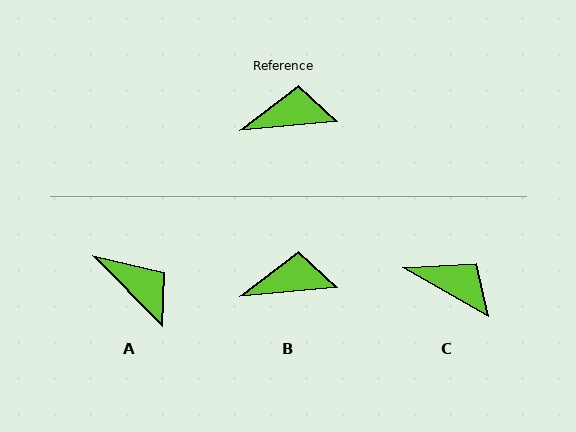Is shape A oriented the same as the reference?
No, it is off by about 50 degrees.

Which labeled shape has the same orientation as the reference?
B.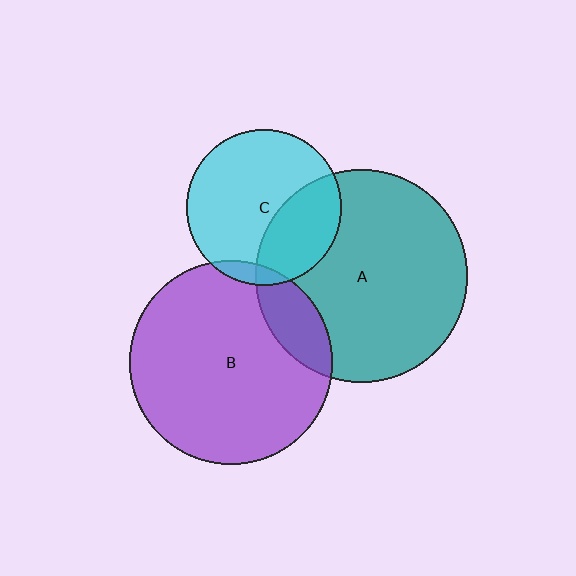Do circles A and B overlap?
Yes.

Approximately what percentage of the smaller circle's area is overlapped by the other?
Approximately 15%.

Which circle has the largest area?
Circle A (teal).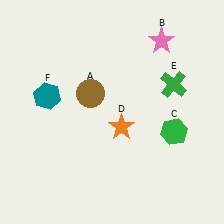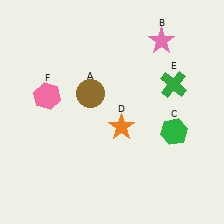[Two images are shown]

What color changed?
The hexagon (F) changed from teal in Image 1 to pink in Image 2.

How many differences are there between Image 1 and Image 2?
There is 1 difference between the two images.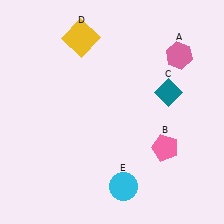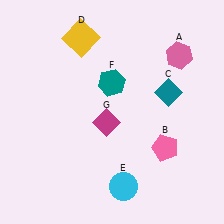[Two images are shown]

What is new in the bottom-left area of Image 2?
A magenta diamond (G) was added in the bottom-left area of Image 2.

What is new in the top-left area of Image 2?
A teal hexagon (F) was added in the top-left area of Image 2.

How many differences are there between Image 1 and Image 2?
There are 2 differences between the two images.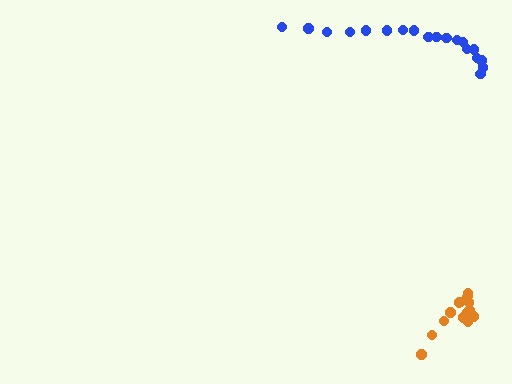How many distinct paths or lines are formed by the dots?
There are 2 distinct paths.